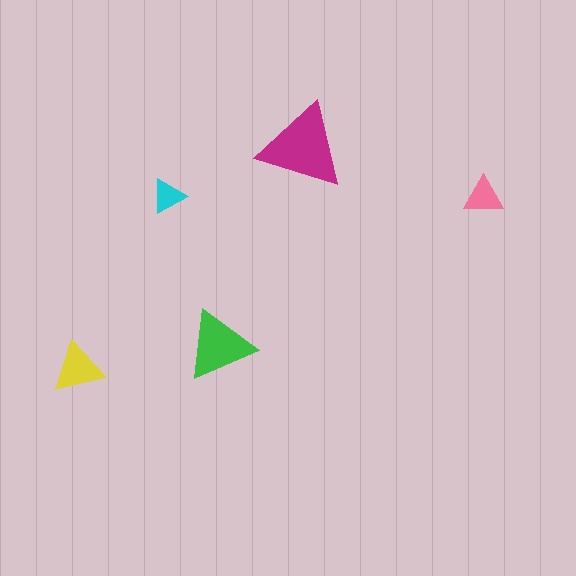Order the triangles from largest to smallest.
the magenta one, the green one, the yellow one, the pink one, the cyan one.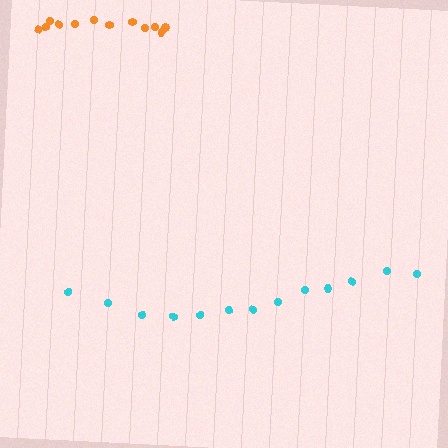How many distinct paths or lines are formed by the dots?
There are 2 distinct paths.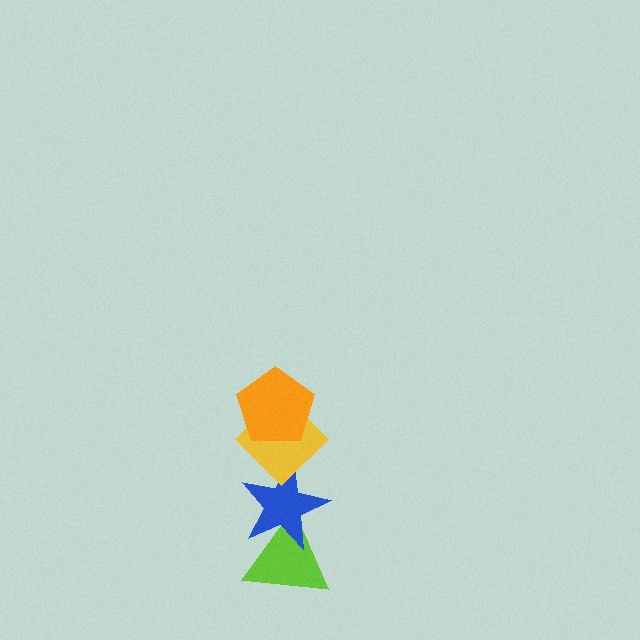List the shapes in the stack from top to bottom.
From top to bottom: the orange pentagon, the yellow diamond, the blue star, the lime triangle.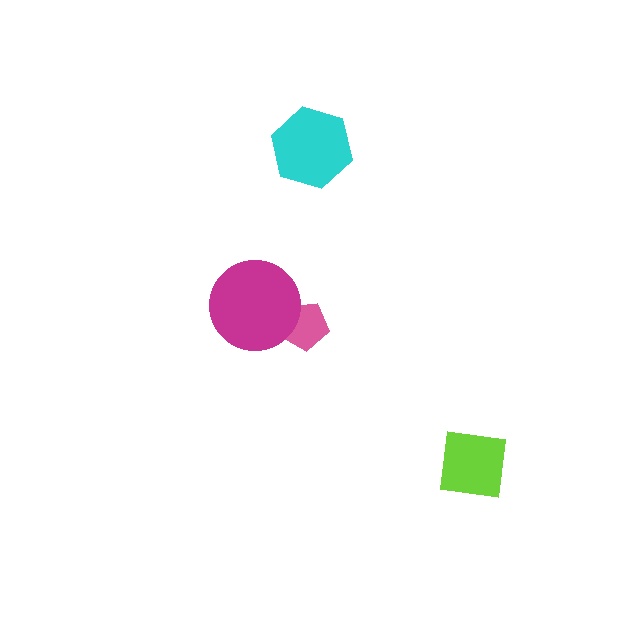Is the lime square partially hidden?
No, no other shape covers it.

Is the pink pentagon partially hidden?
Yes, it is partially covered by another shape.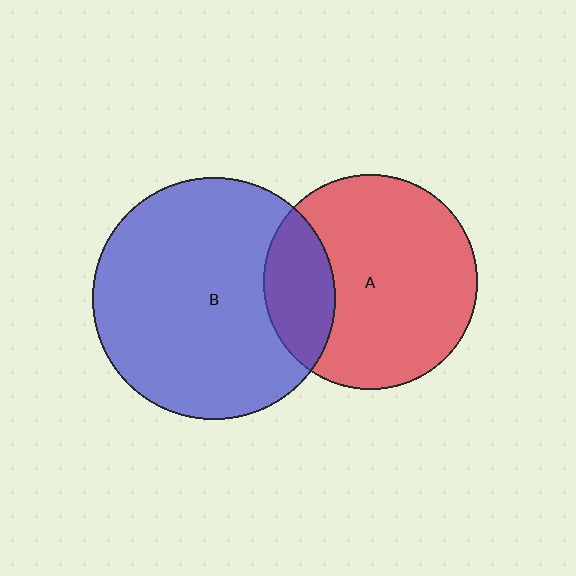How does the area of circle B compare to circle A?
Approximately 1.3 times.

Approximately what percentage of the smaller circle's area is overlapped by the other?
Approximately 20%.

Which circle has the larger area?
Circle B (blue).